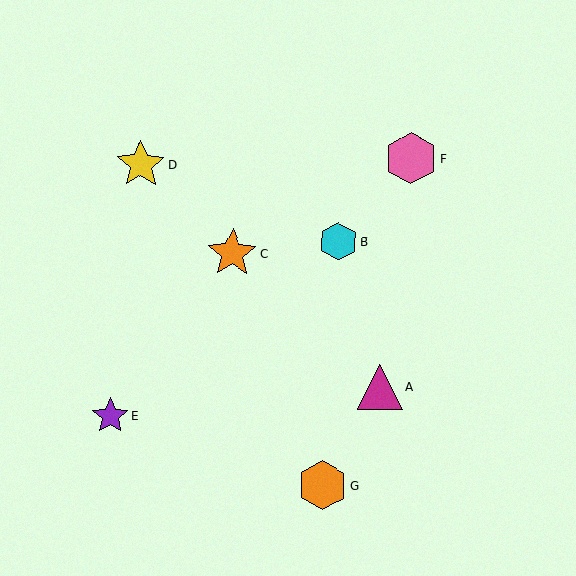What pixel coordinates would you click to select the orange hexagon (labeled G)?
Click at (322, 485) to select the orange hexagon G.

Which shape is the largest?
The pink hexagon (labeled F) is the largest.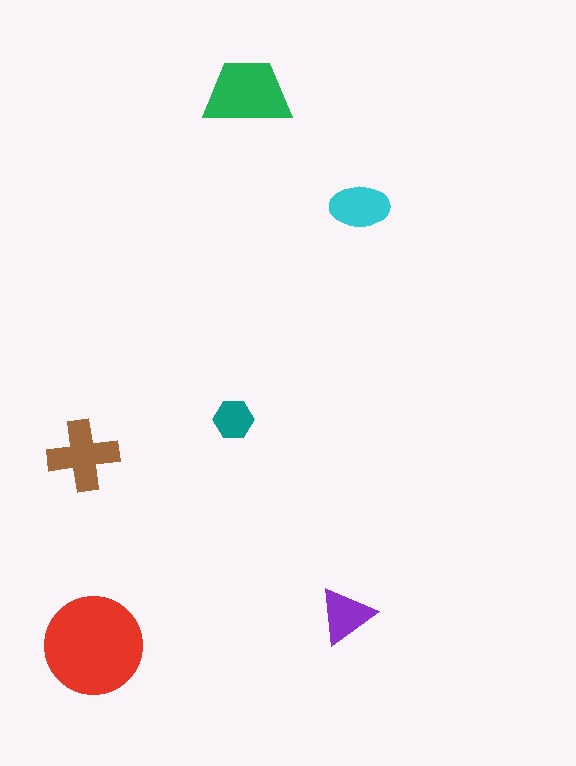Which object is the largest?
The red circle.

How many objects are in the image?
There are 6 objects in the image.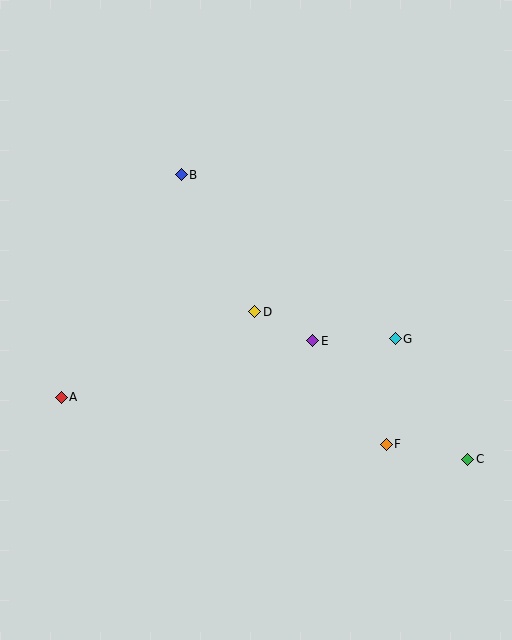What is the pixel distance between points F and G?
The distance between F and G is 106 pixels.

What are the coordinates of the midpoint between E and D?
The midpoint between E and D is at (284, 326).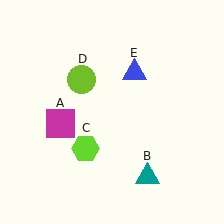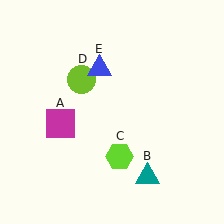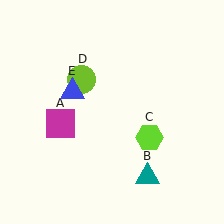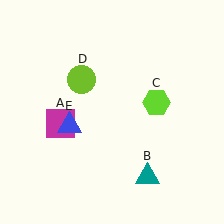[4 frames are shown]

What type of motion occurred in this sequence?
The lime hexagon (object C), blue triangle (object E) rotated counterclockwise around the center of the scene.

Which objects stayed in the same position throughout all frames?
Magenta square (object A) and teal triangle (object B) and lime circle (object D) remained stationary.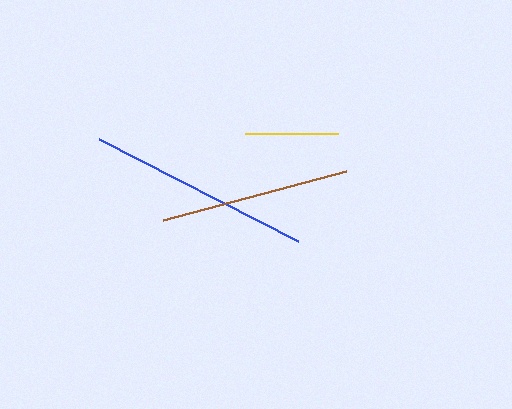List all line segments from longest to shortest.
From longest to shortest: blue, brown, yellow.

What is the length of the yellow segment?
The yellow segment is approximately 93 pixels long.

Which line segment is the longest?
The blue line is the longest at approximately 224 pixels.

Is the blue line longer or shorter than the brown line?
The blue line is longer than the brown line.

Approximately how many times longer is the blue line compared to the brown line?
The blue line is approximately 1.2 times the length of the brown line.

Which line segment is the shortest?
The yellow line is the shortest at approximately 93 pixels.